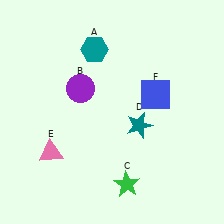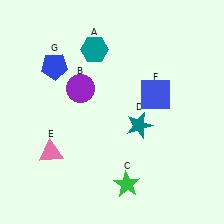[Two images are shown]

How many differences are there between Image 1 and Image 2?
There is 1 difference between the two images.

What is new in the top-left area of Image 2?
A blue pentagon (G) was added in the top-left area of Image 2.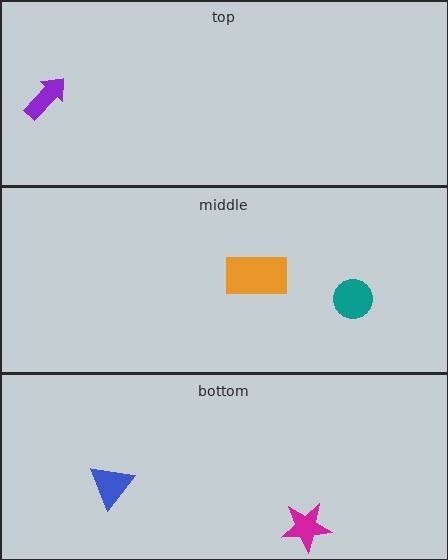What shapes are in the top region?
The purple arrow.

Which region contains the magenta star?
The bottom region.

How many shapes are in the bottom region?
2.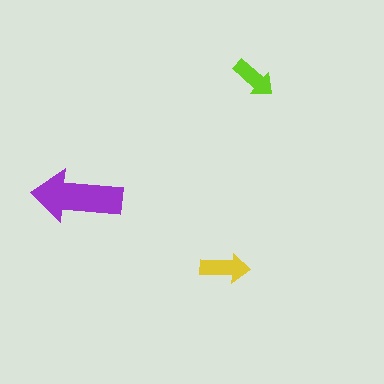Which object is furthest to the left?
The purple arrow is leftmost.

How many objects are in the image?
There are 3 objects in the image.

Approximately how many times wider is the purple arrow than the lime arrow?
About 2 times wider.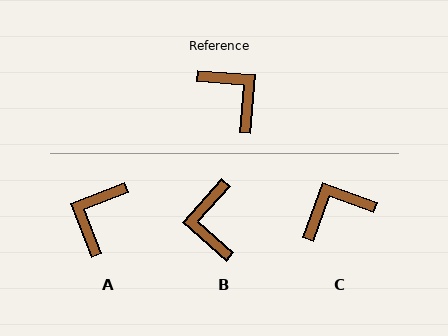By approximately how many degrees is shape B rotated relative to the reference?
Approximately 142 degrees counter-clockwise.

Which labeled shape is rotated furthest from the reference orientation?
B, about 142 degrees away.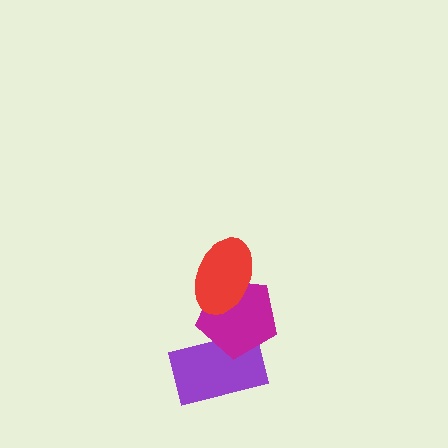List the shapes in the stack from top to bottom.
From top to bottom: the red ellipse, the magenta pentagon, the purple rectangle.